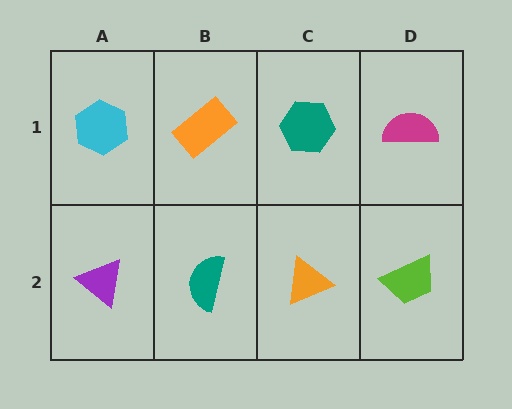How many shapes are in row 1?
4 shapes.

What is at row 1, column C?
A teal hexagon.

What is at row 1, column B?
An orange rectangle.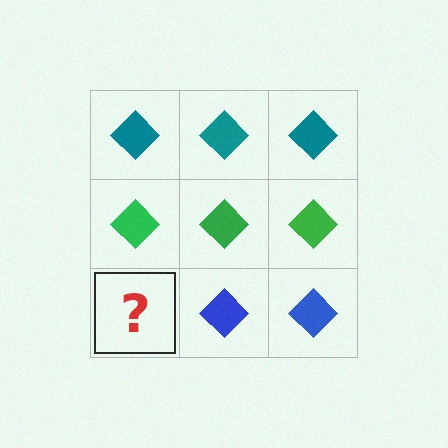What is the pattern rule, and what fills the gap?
The rule is that each row has a consistent color. The gap should be filled with a blue diamond.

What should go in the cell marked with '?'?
The missing cell should contain a blue diamond.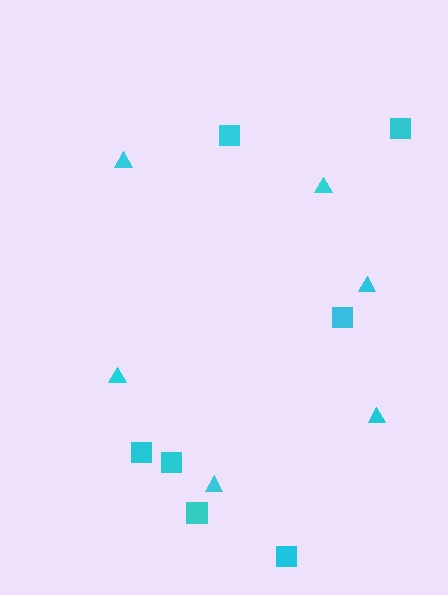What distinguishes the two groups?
There are 2 groups: one group of triangles (6) and one group of squares (7).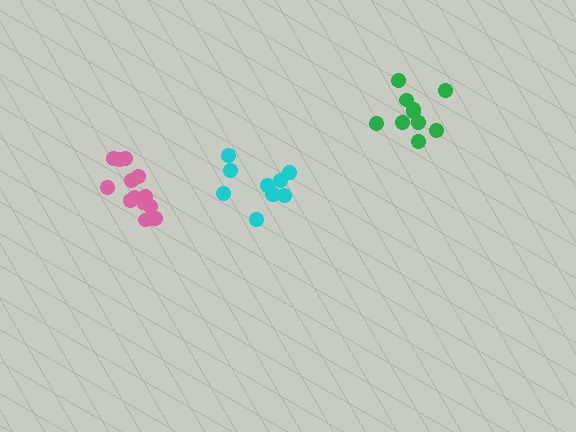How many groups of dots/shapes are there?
There are 3 groups.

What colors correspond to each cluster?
The clusters are colored: green, cyan, pink.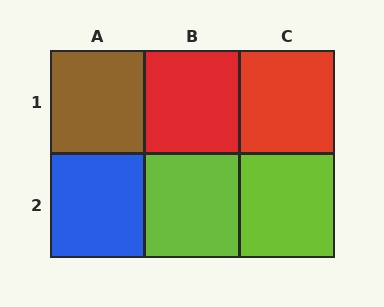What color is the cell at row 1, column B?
Red.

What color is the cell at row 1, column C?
Red.